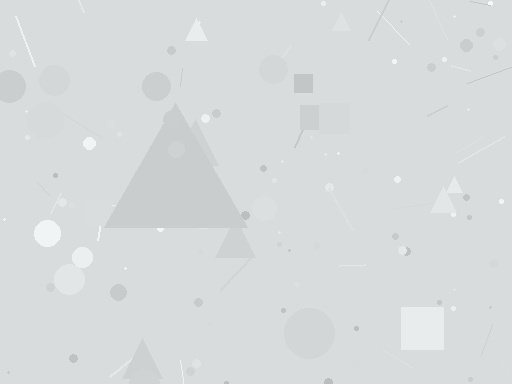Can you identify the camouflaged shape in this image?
The camouflaged shape is a triangle.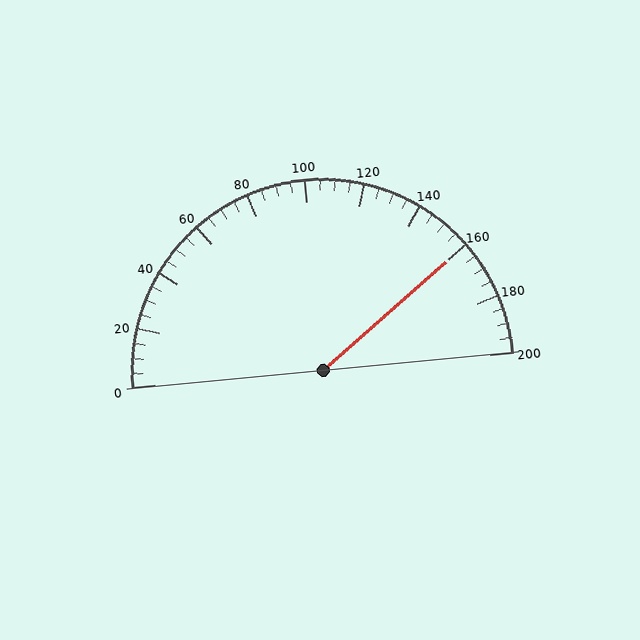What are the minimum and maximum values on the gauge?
The gauge ranges from 0 to 200.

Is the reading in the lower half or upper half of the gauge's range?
The reading is in the upper half of the range (0 to 200).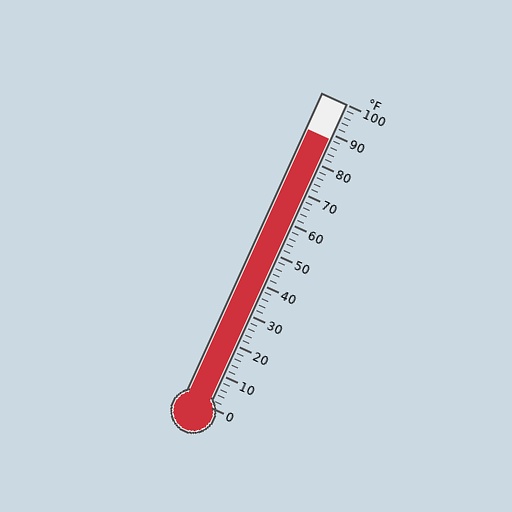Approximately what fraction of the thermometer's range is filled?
The thermometer is filled to approximately 90% of its range.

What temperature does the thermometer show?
The thermometer shows approximately 88°F.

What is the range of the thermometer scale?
The thermometer scale ranges from 0°F to 100°F.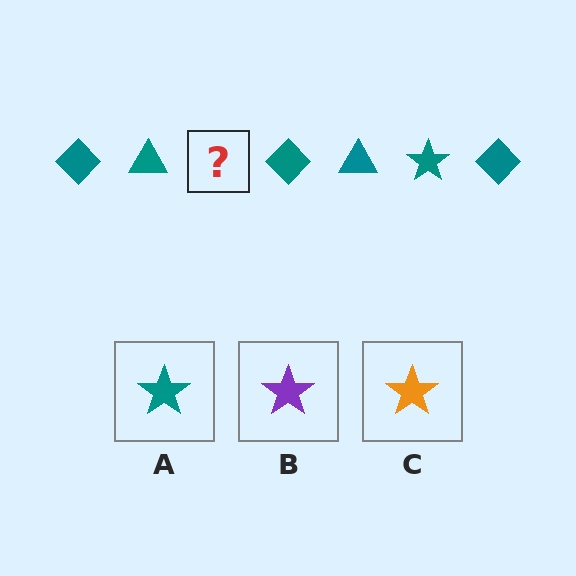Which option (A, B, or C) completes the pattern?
A.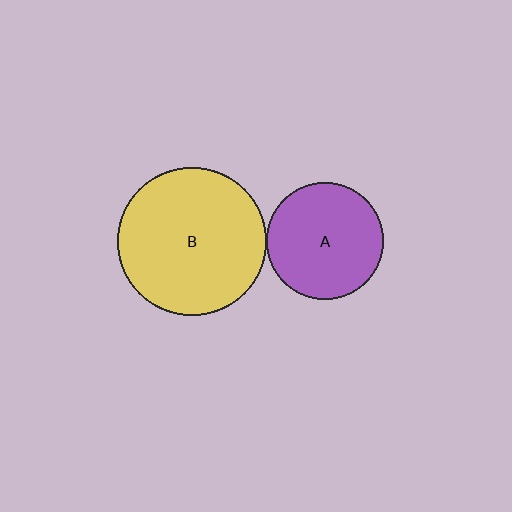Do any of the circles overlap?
No, none of the circles overlap.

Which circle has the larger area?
Circle B (yellow).